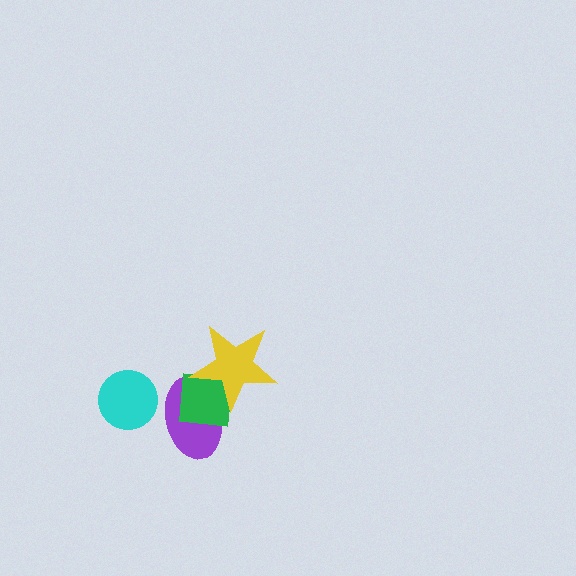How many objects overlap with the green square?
2 objects overlap with the green square.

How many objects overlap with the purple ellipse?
2 objects overlap with the purple ellipse.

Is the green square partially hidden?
Yes, it is partially covered by another shape.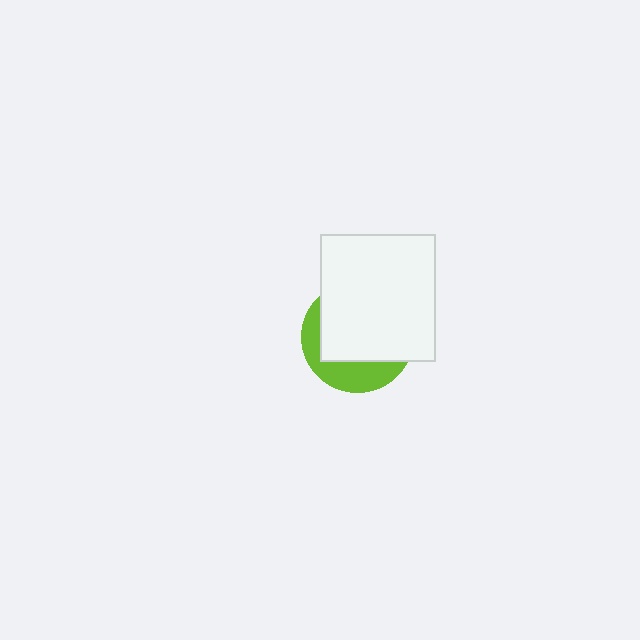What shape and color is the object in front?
The object in front is a white rectangle.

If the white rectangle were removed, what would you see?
You would see the complete lime circle.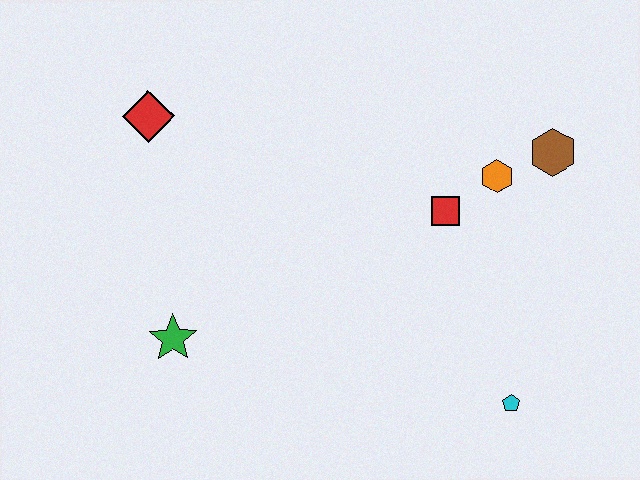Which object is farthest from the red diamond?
The cyan pentagon is farthest from the red diamond.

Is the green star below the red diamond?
Yes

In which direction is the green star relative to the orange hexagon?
The green star is to the left of the orange hexagon.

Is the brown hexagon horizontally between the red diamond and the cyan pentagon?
No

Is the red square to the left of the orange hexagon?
Yes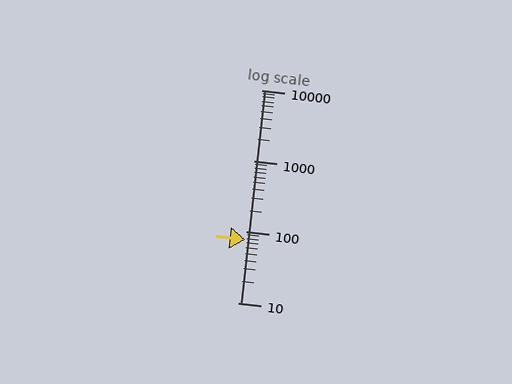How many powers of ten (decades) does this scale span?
The scale spans 3 decades, from 10 to 10000.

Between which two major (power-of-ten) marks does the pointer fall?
The pointer is between 10 and 100.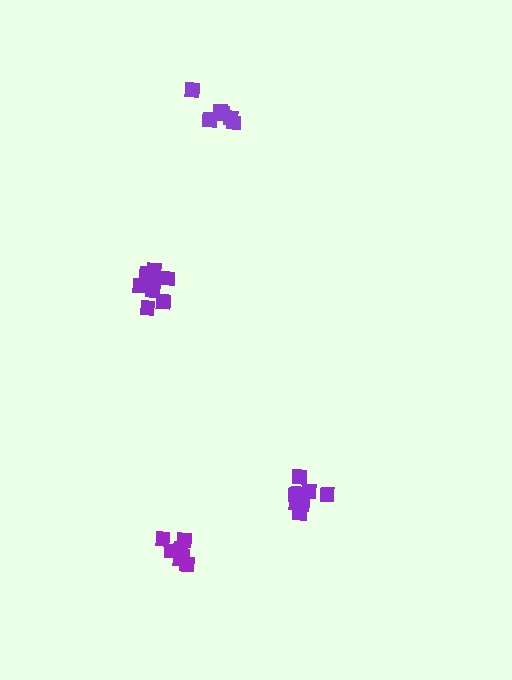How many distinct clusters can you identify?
There are 4 distinct clusters.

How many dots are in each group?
Group 1: 9 dots, Group 2: 8 dots, Group 3: 7 dots, Group 4: 6 dots (30 total).